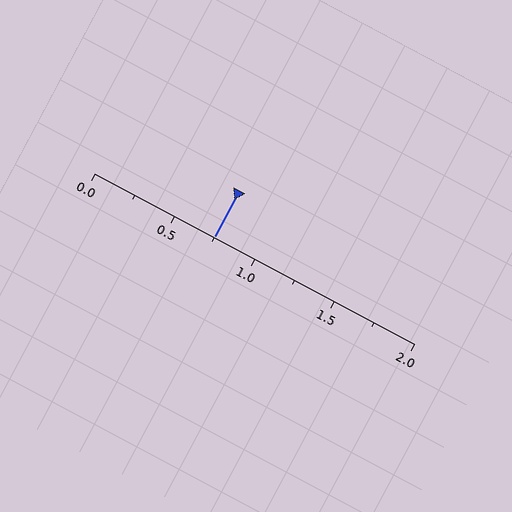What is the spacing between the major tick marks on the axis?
The major ticks are spaced 0.5 apart.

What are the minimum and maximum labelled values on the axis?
The axis runs from 0.0 to 2.0.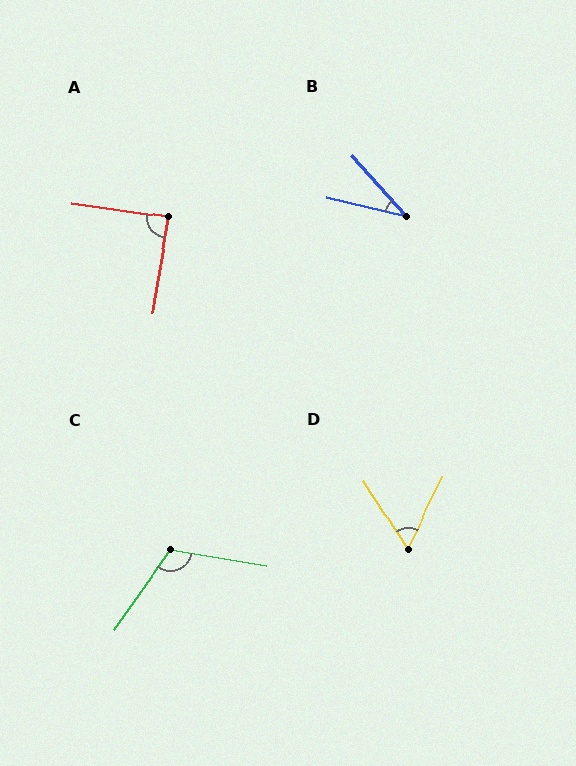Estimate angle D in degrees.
Approximately 60 degrees.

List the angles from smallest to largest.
B (35°), D (60°), A (88°), C (116°).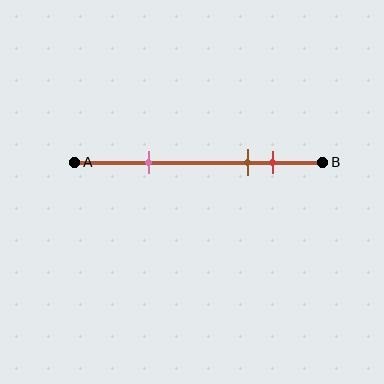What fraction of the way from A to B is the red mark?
The red mark is approximately 80% (0.8) of the way from A to B.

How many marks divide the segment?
There are 3 marks dividing the segment.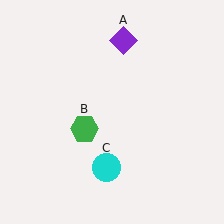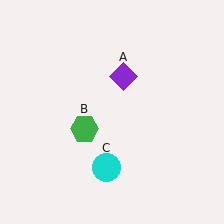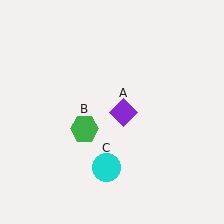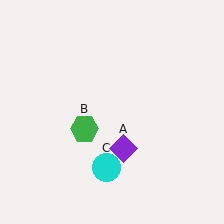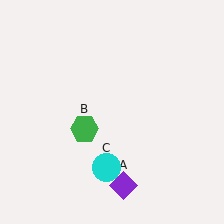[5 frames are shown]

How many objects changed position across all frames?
1 object changed position: purple diamond (object A).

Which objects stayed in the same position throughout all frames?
Green hexagon (object B) and cyan circle (object C) remained stationary.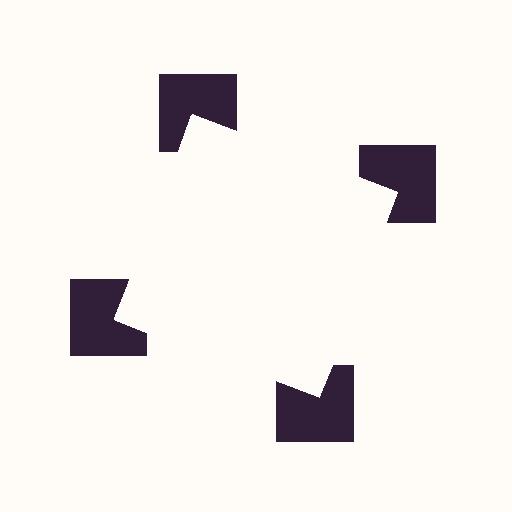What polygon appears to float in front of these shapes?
An illusory square — its edges are inferred from the aligned wedge cuts in the notched squares, not physically drawn.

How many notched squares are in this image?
There are 4 — one at each vertex of the illusory square.